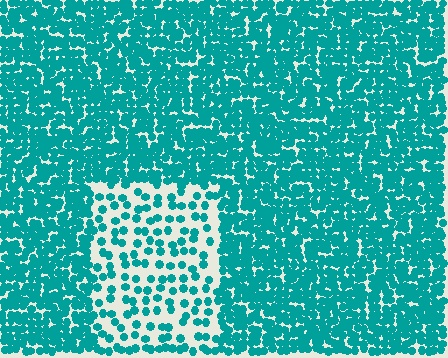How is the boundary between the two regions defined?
The boundary is defined by a change in element density (approximately 2.8x ratio). All elements are the same color, size, and shape.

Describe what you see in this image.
The image contains small teal elements arranged at two different densities. A rectangle-shaped region is visible where the elements are less densely packed than the surrounding area.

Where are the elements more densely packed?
The elements are more densely packed outside the rectangle boundary.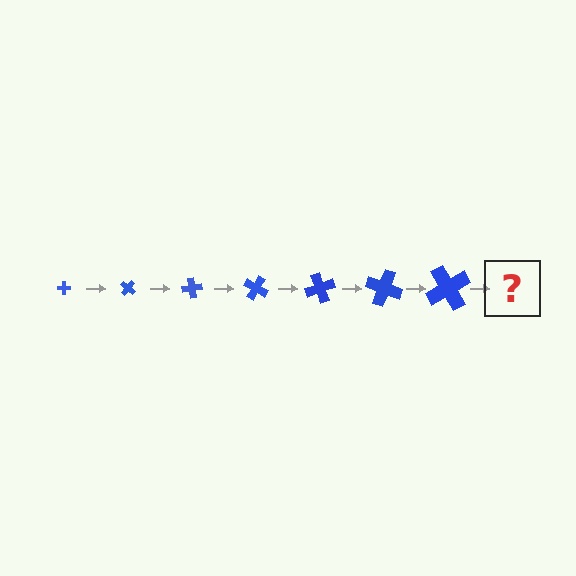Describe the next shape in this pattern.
It should be a cross, larger than the previous one and rotated 280 degrees from the start.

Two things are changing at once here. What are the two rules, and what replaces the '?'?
The two rules are that the cross grows larger each step and it rotates 40 degrees each step. The '?' should be a cross, larger than the previous one and rotated 280 degrees from the start.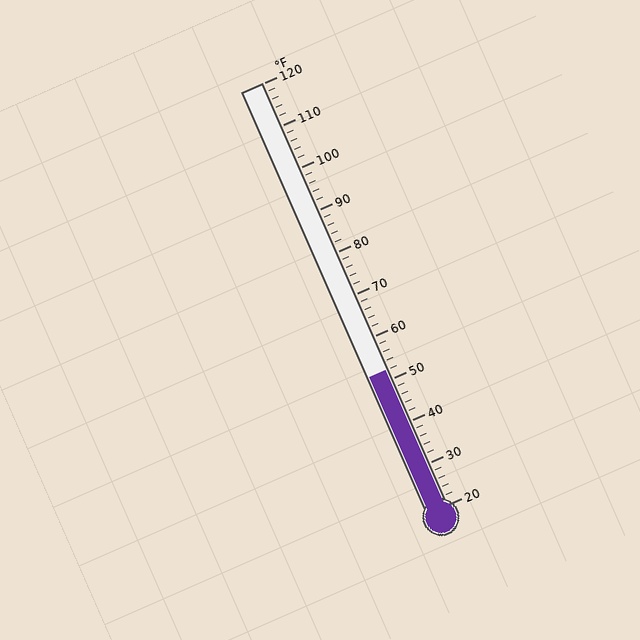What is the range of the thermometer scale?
The thermometer scale ranges from 20°F to 120°F.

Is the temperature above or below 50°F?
The temperature is above 50°F.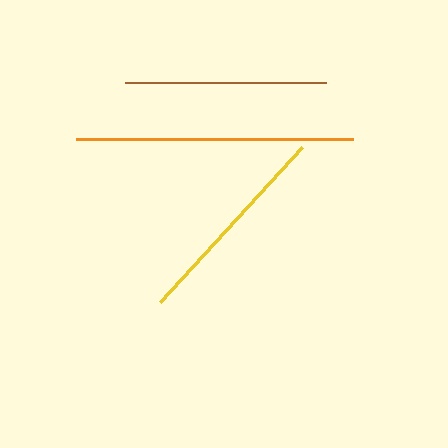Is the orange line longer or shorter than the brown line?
The orange line is longer than the brown line.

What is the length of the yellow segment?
The yellow segment is approximately 210 pixels long.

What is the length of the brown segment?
The brown segment is approximately 201 pixels long.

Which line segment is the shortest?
The brown line is the shortest at approximately 201 pixels.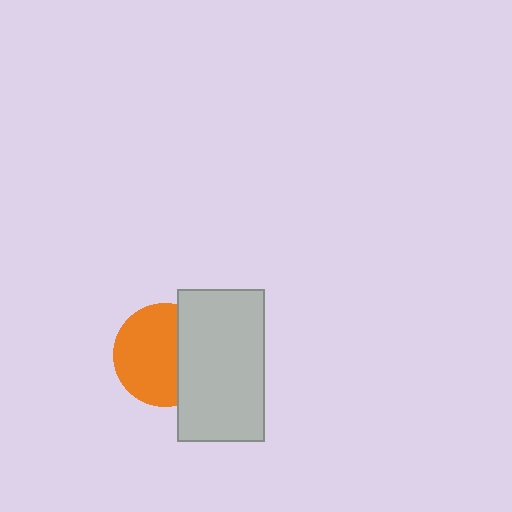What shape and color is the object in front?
The object in front is a light gray rectangle.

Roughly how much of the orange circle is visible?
Most of it is visible (roughly 65%).